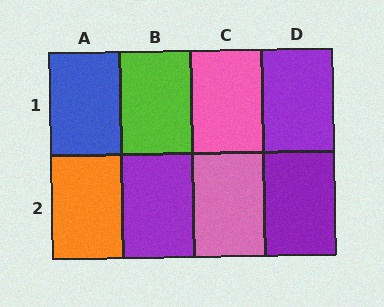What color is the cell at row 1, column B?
Lime.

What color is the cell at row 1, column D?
Purple.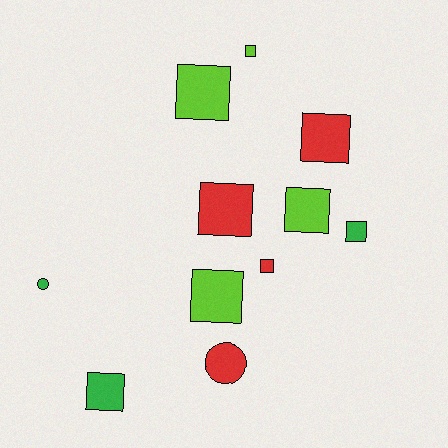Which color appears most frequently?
Lime, with 4 objects.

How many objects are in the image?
There are 11 objects.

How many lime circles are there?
There are no lime circles.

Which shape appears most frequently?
Square, with 9 objects.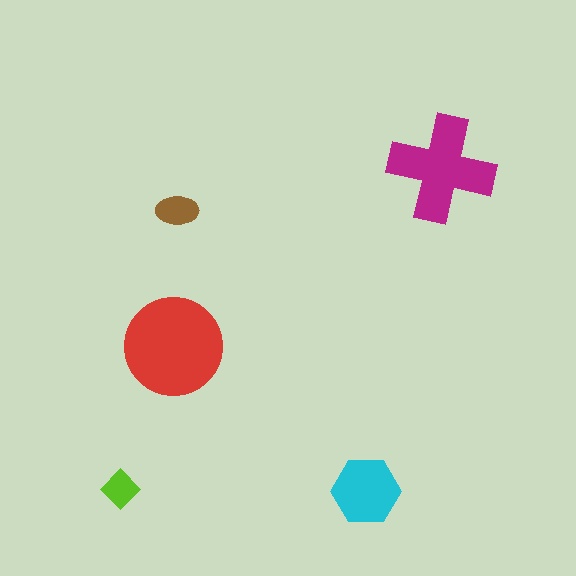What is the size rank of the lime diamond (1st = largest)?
5th.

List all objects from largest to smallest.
The red circle, the magenta cross, the cyan hexagon, the brown ellipse, the lime diamond.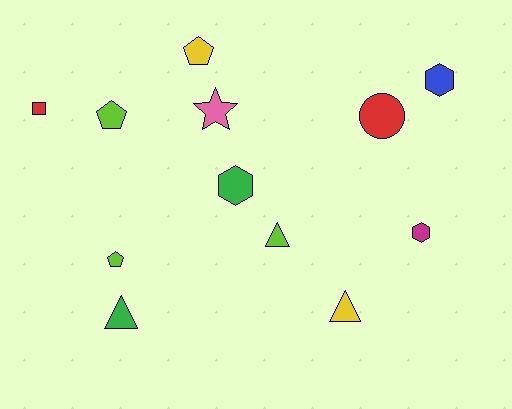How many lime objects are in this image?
There are 3 lime objects.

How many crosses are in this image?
There are no crosses.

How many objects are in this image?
There are 12 objects.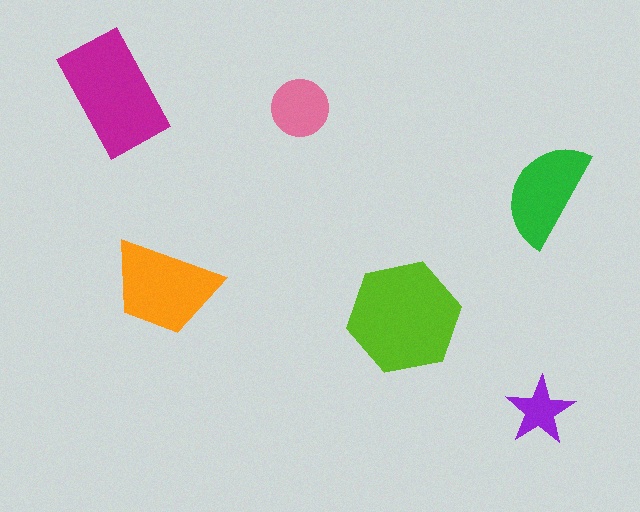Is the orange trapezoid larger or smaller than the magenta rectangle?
Smaller.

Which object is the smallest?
The purple star.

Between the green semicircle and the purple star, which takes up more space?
The green semicircle.